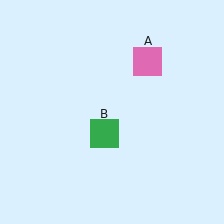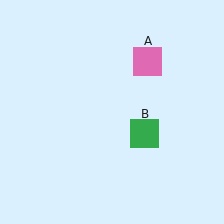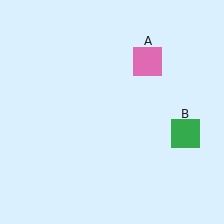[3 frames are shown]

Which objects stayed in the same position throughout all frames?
Pink square (object A) remained stationary.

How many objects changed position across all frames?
1 object changed position: green square (object B).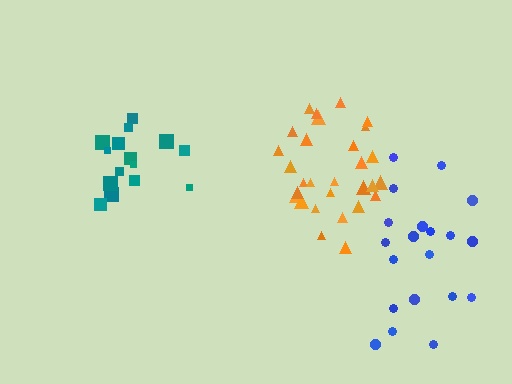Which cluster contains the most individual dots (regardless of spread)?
Orange (29).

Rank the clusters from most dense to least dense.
orange, teal, blue.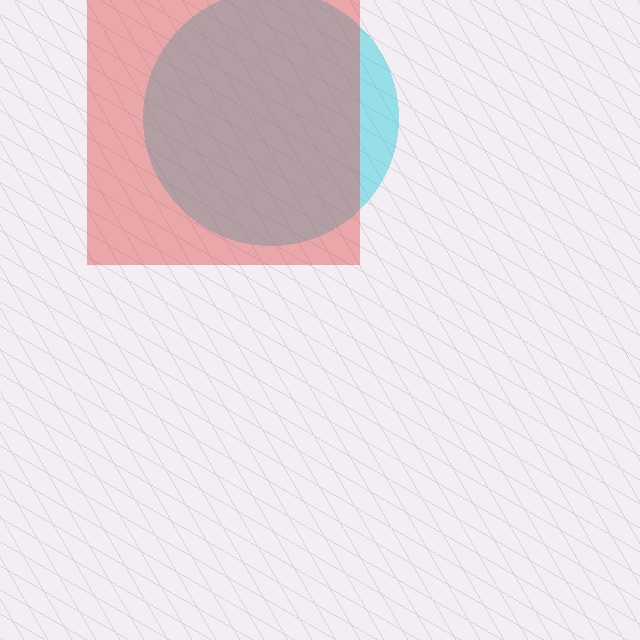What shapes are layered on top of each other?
The layered shapes are: a cyan circle, a red square.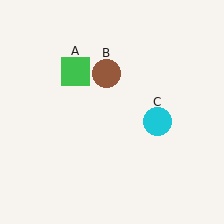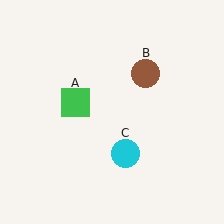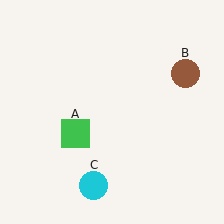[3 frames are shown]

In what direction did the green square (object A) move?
The green square (object A) moved down.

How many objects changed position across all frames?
3 objects changed position: green square (object A), brown circle (object B), cyan circle (object C).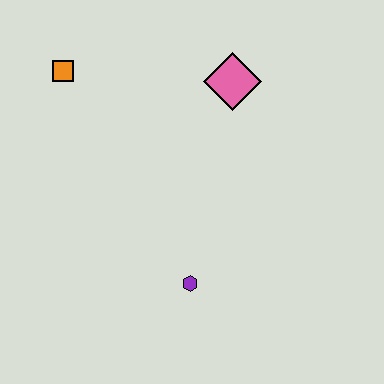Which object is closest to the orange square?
The pink diamond is closest to the orange square.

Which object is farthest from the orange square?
The purple hexagon is farthest from the orange square.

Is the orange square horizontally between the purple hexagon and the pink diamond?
No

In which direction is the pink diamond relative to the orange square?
The pink diamond is to the right of the orange square.